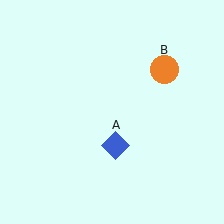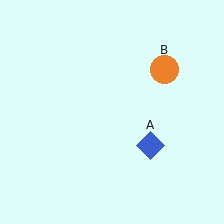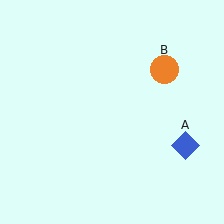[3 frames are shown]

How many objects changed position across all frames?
1 object changed position: blue diamond (object A).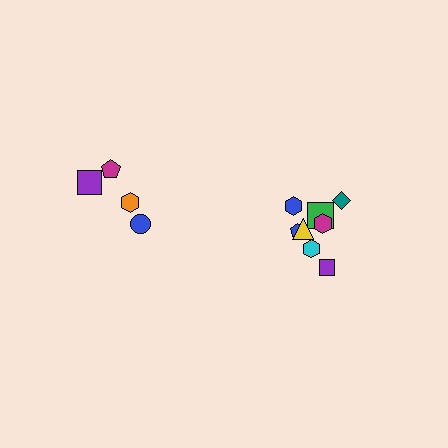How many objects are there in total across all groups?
There are 12 objects.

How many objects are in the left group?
There are 4 objects.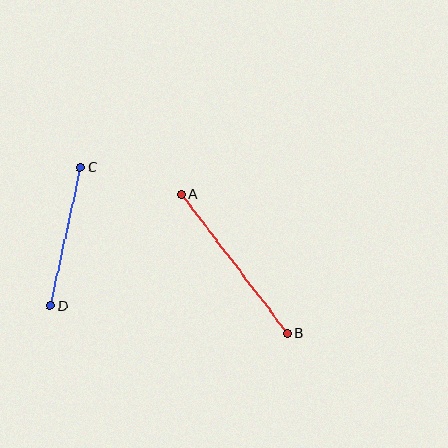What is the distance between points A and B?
The distance is approximately 175 pixels.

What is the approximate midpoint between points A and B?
The midpoint is at approximately (234, 264) pixels.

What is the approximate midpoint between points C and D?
The midpoint is at approximately (65, 236) pixels.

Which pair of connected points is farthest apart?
Points A and B are farthest apart.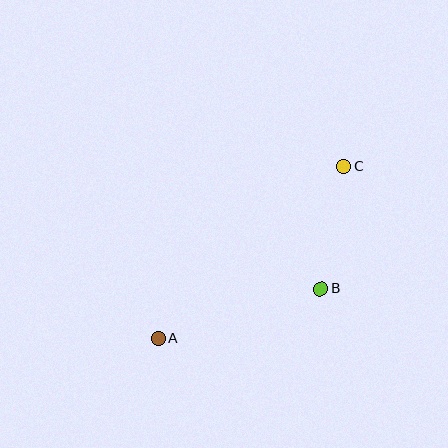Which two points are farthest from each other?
Points A and C are farthest from each other.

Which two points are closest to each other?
Points B and C are closest to each other.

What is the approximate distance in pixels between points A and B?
The distance between A and B is approximately 170 pixels.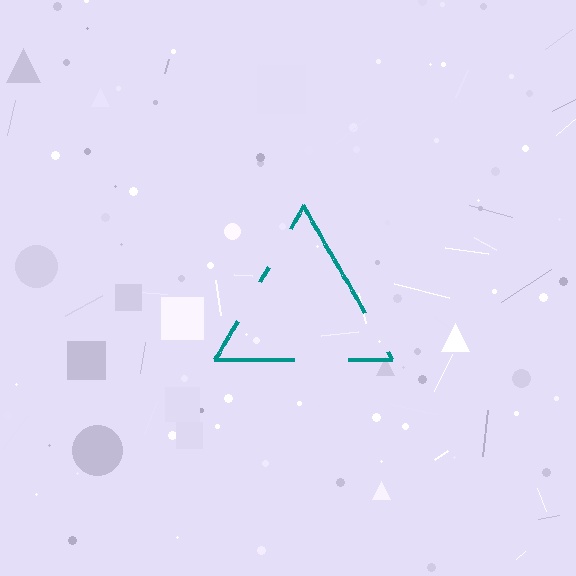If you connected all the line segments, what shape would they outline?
They would outline a triangle.